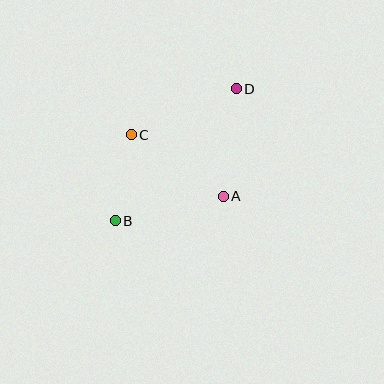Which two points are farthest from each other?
Points B and D are farthest from each other.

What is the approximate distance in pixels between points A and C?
The distance between A and C is approximately 111 pixels.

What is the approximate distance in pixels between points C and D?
The distance between C and D is approximately 115 pixels.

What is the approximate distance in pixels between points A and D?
The distance between A and D is approximately 109 pixels.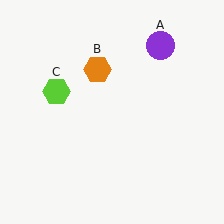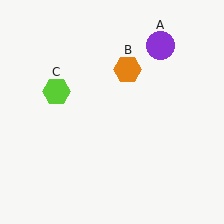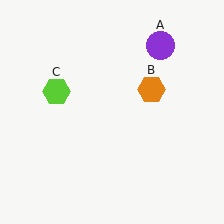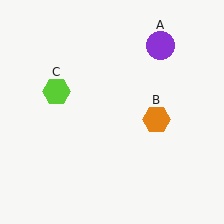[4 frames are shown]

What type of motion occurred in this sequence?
The orange hexagon (object B) rotated clockwise around the center of the scene.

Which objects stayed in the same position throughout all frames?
Purple circle (object A) and lime hexagon (object C) remained stationary.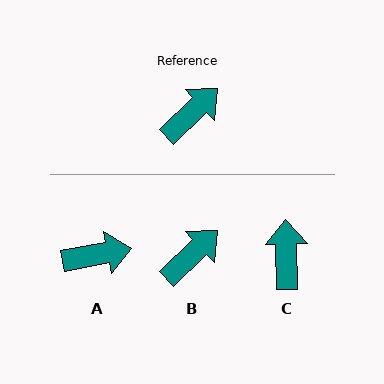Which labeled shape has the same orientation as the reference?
B.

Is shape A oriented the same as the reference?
No, it is off by about 33 degrees.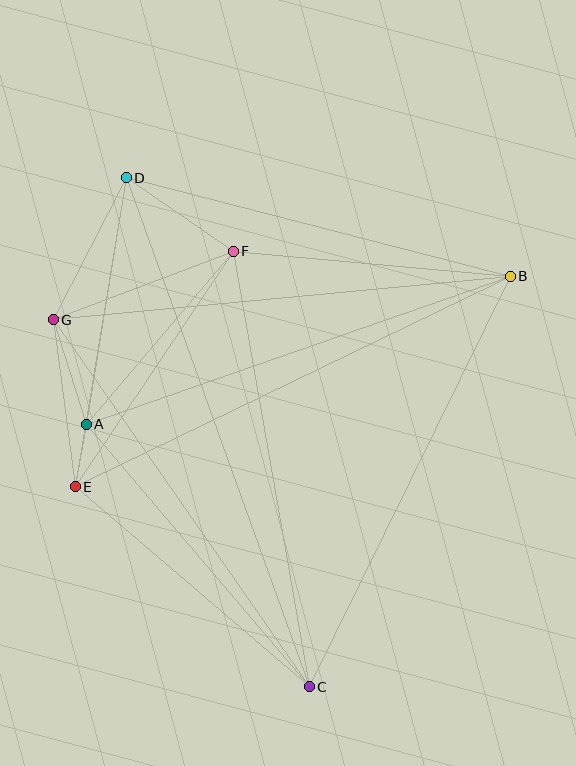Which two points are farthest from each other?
Points C and D are farthest from each other.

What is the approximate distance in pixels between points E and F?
The distance between E and F is approximately 284 pixels.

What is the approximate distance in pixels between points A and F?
The distance between A and F is approximately 227 pixels.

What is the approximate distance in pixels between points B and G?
The distance between B and G is approximately 459 pixels.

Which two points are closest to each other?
Points A and E are closest to each other.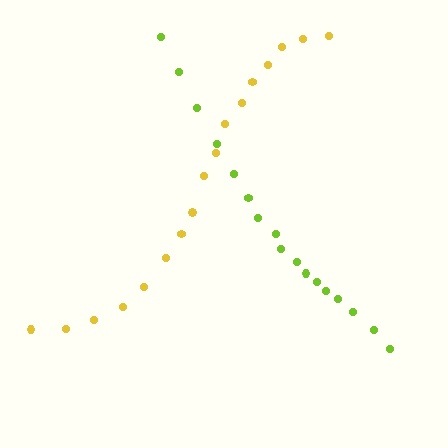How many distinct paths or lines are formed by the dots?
There are 2 distinct paths.